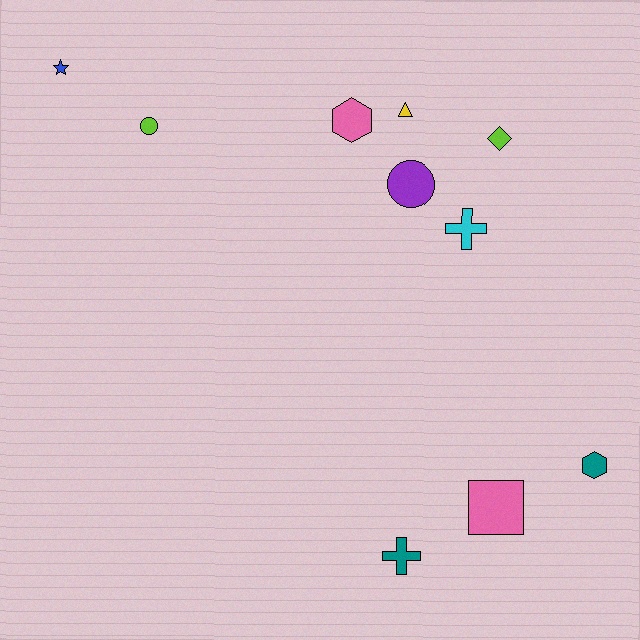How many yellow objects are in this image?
There is 1 yellow object.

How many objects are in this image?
There are 10 objects.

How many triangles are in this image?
There is 1 triangle.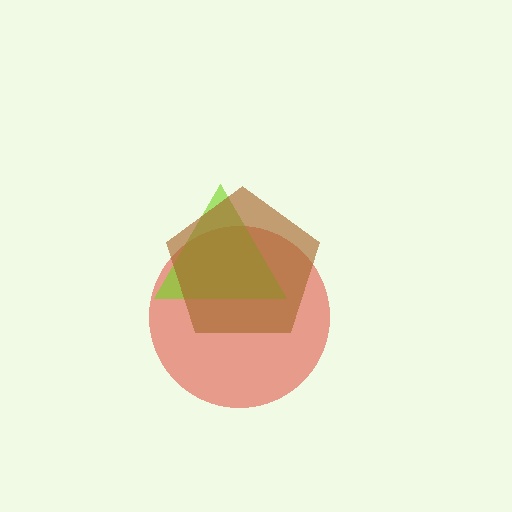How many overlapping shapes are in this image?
There are 3 overlapping shapes in the image.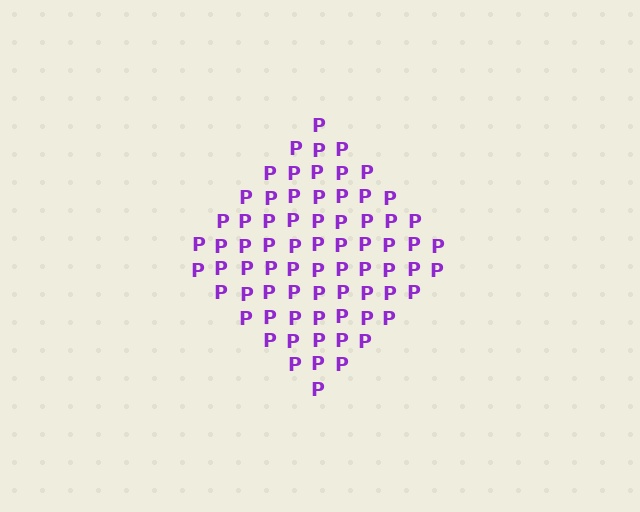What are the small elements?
The small elements are letter P's.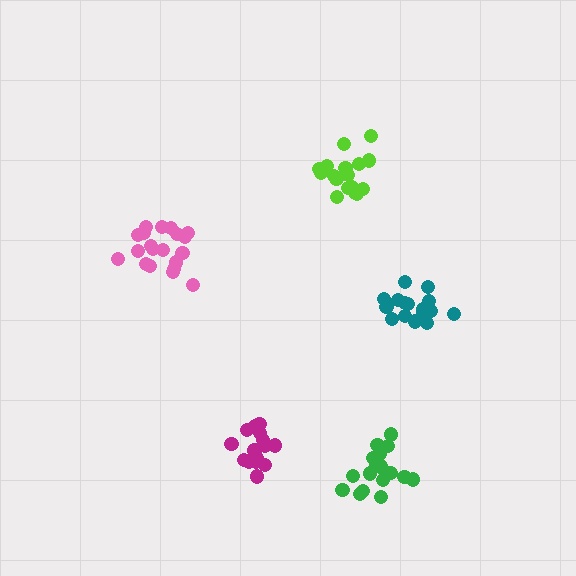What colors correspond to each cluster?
The clusters are colored: pink, green, lime, magenta, teal.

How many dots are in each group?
Group 1: 21 dots, Group 2: 18 dots, Group 3: 17 dots, Group 4: 15 dots, Group 5: 16 dots (87 total).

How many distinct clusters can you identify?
There are 5 distinct clusters.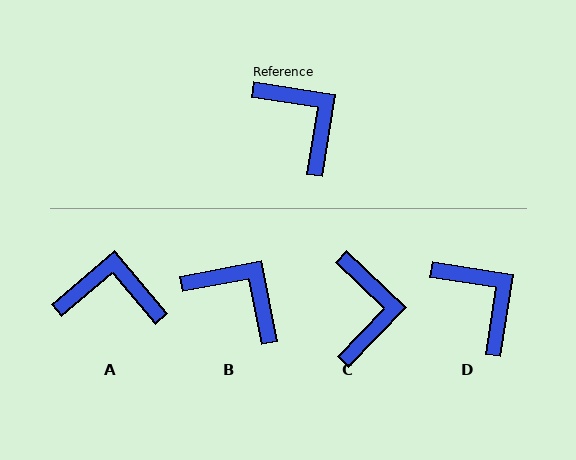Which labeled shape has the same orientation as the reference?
D.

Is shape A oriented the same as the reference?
No, it is off by about 49 degrees.